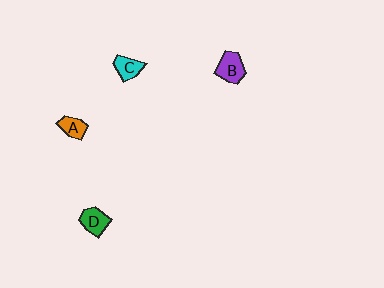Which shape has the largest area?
Shape B (purple).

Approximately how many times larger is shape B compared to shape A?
Approximately 1.5 times.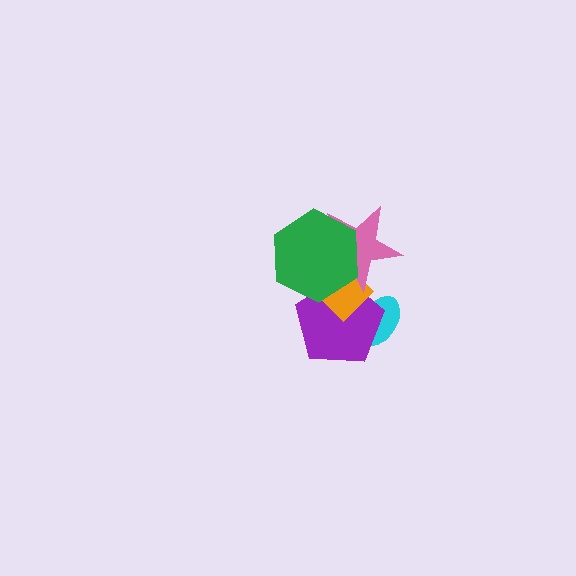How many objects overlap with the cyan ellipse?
2 objects overlap with the cyan ellipse.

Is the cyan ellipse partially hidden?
Yes, it is partially covered by another shape.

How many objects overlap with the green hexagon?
3 objects overlap with the green hexagon.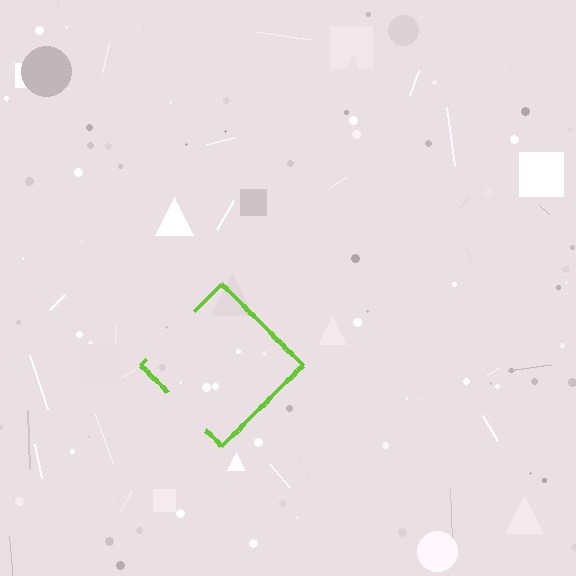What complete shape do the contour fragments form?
The contour fragments form a diamond.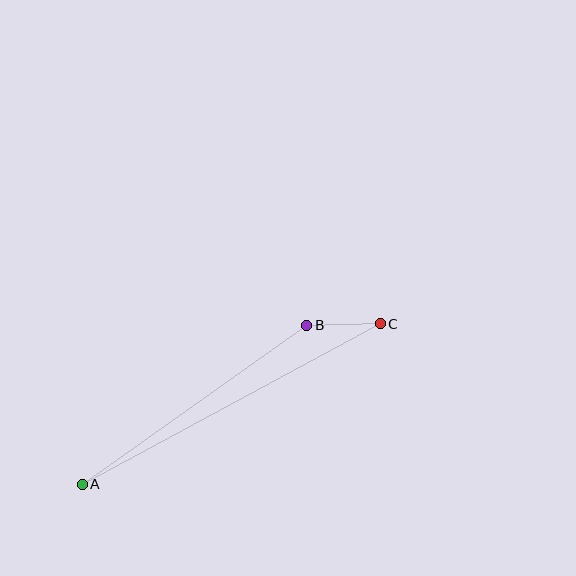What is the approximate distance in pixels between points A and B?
The distance between A and B is approximately 275 pixels.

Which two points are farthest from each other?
Points A and C are farthest from each other.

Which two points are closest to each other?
Points B and C are closest to each other.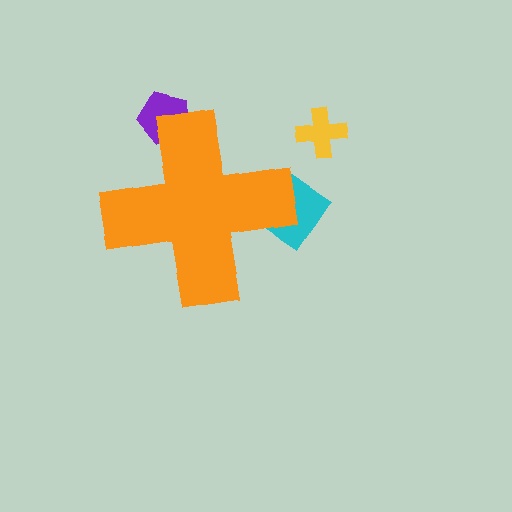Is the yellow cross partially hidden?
No, the yellow cross is fully visible.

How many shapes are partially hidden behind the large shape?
2 shapes are partially hidden.